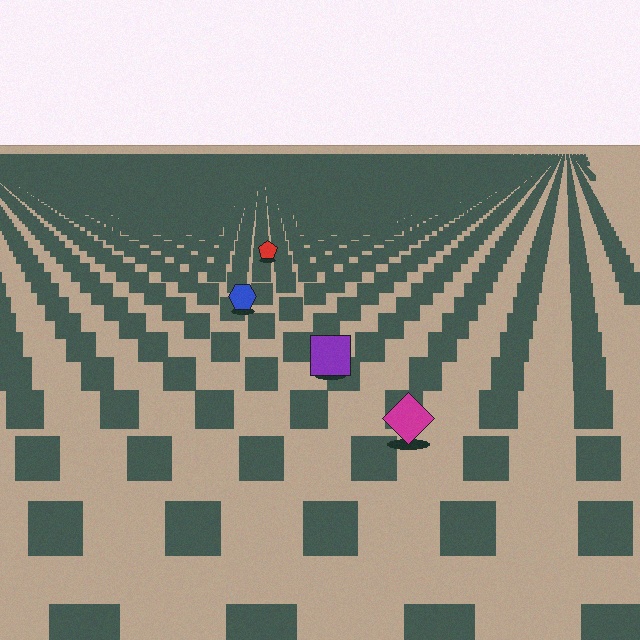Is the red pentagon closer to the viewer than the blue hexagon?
No. The blue hexagon is closer — you can tell from the texture gradient: the ground texture is coarser near it.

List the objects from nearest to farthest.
From nearest to farthest: the magenta diamond, the purple square, the blue hexagon, the red pentagon.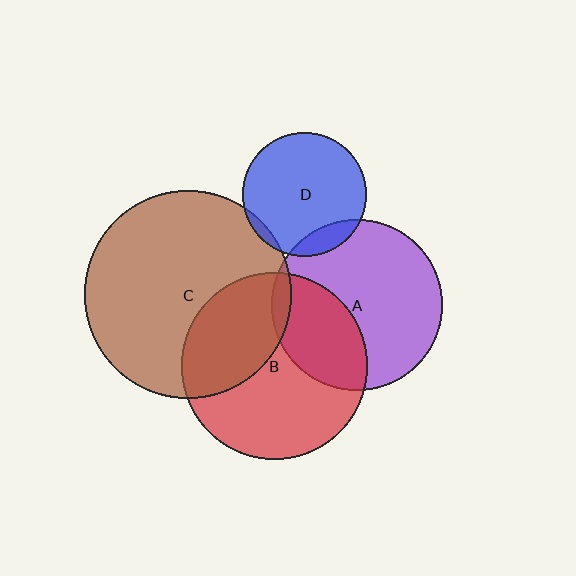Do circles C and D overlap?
Yes.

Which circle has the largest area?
Circle C (brown).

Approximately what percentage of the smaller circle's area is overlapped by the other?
Approximately 5%.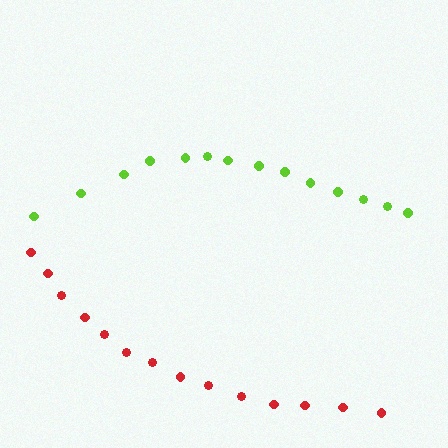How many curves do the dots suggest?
There are 2 distinct paths.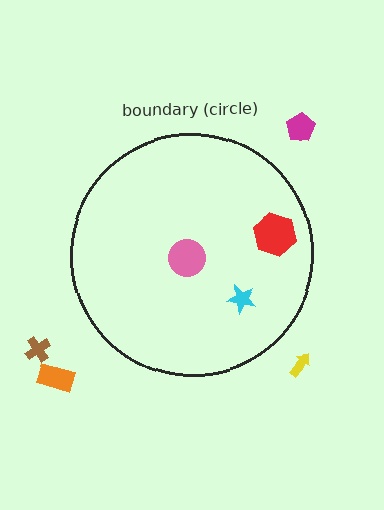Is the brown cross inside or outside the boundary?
Outside.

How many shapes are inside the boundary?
3 inside, 4 outside.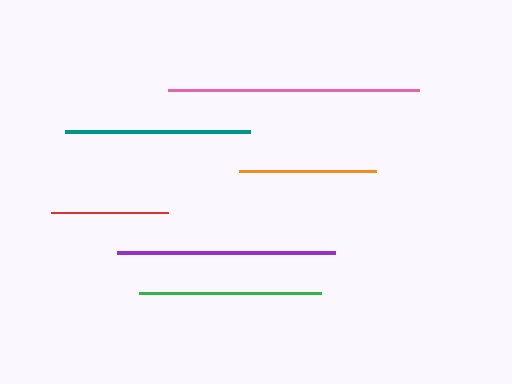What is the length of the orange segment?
The orange segment is approximately 136 pixels long.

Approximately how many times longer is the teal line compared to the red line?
The teal line is approximately 1.6 times the length of the red line.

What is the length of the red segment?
The red segment is approximately 117 pixels long.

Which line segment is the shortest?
The red line is the shortest at approximately 117 pixels.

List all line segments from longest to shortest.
From longest to shortest: pink, purple, teal, green, orange, red.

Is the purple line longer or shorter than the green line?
The purple line is longer than the green line.